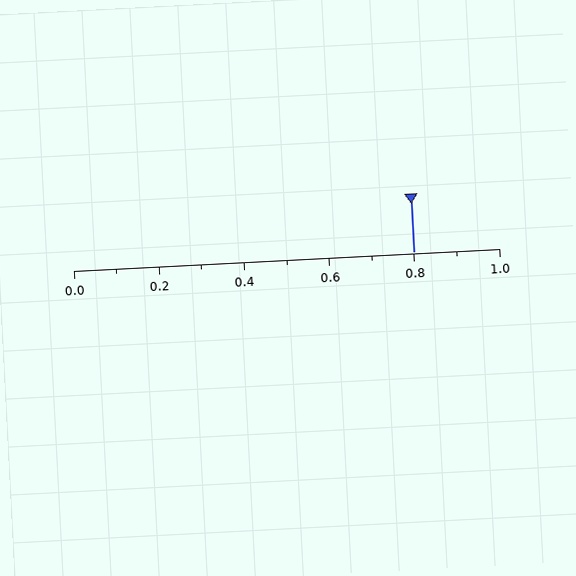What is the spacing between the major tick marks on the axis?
The major ticks are spaced 0.2 apart.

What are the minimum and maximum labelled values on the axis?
The axis runs from 0.0 to 1.0.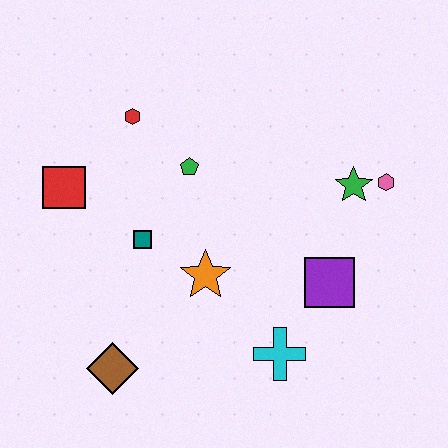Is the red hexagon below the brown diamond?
No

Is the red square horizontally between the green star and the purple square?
No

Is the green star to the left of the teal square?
No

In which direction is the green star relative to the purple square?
The green star is above the purple square.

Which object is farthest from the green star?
The brown diamond is farthest from the green star.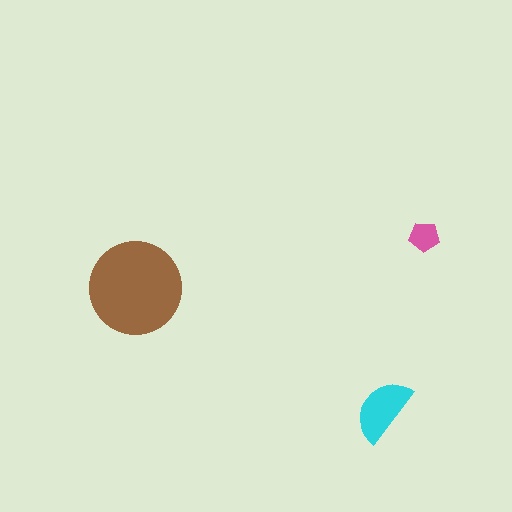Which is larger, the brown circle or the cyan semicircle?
The brown circle.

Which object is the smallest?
The pink pentagon.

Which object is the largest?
The brown circle.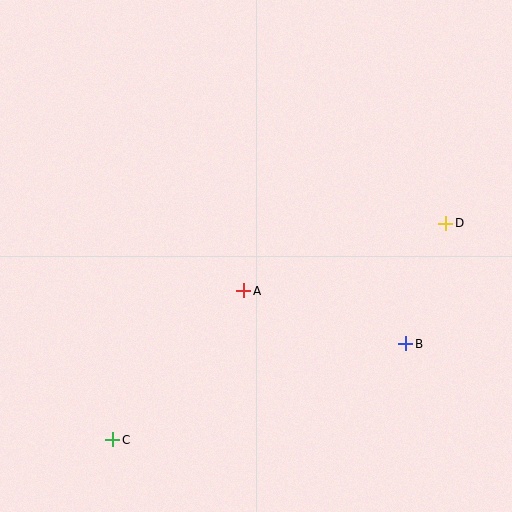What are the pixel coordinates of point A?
Point A is at (244, 291).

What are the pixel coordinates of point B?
Point B is at (406, 344).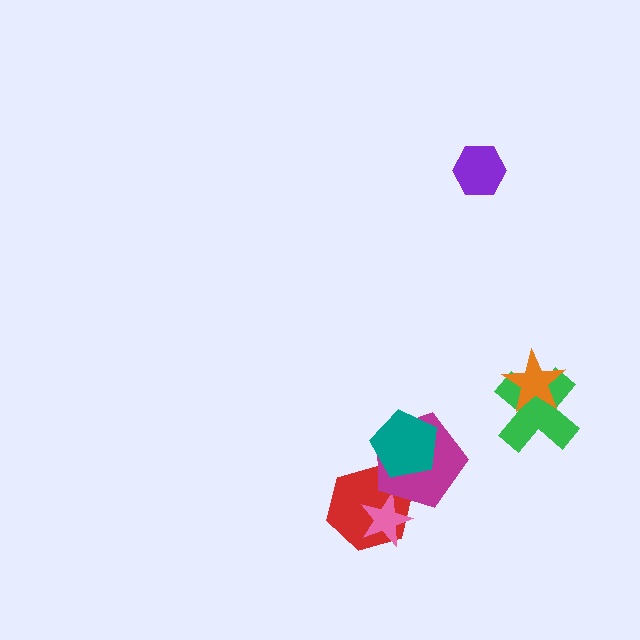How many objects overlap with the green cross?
1 object overlaps with the green cross.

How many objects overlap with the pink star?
2 objects overlap with the pink star.